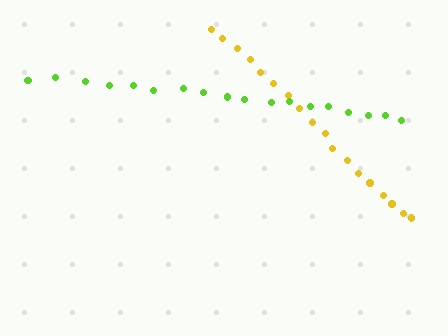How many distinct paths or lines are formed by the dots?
There are 2 distinct paths.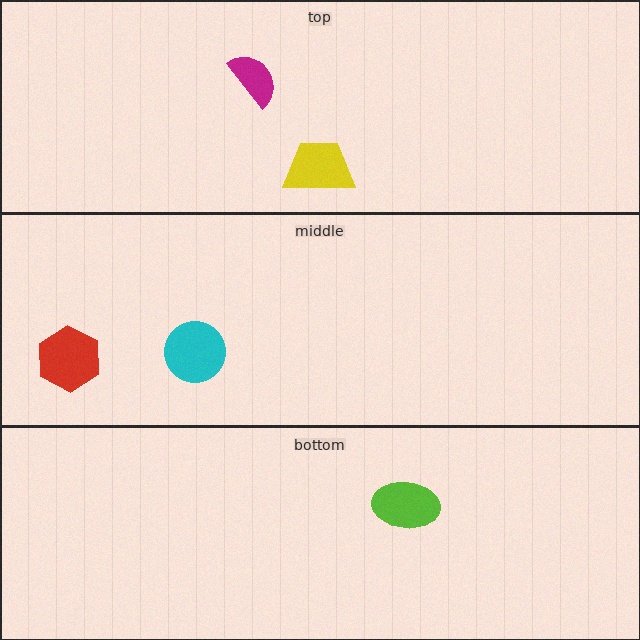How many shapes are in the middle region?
2.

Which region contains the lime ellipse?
The bottom region.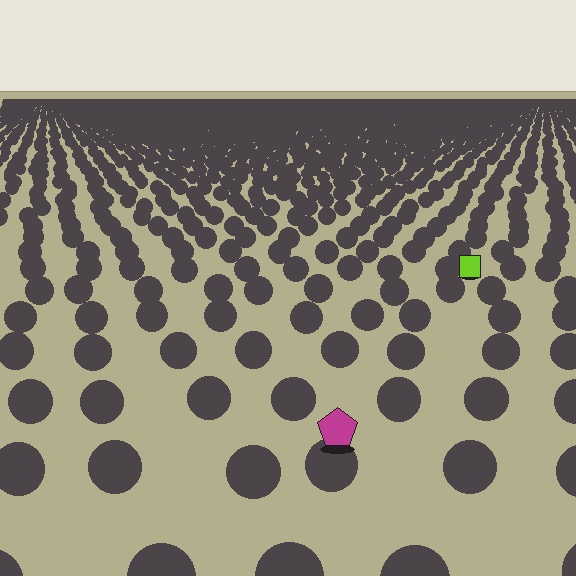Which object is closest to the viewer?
The magenta pentagon is closest. The texture marks near it are larger and more spread out.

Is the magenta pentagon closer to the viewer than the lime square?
Yes. The magenta pentagon is closer — you can tell from the texture gradient: the ground texture is coarser near it.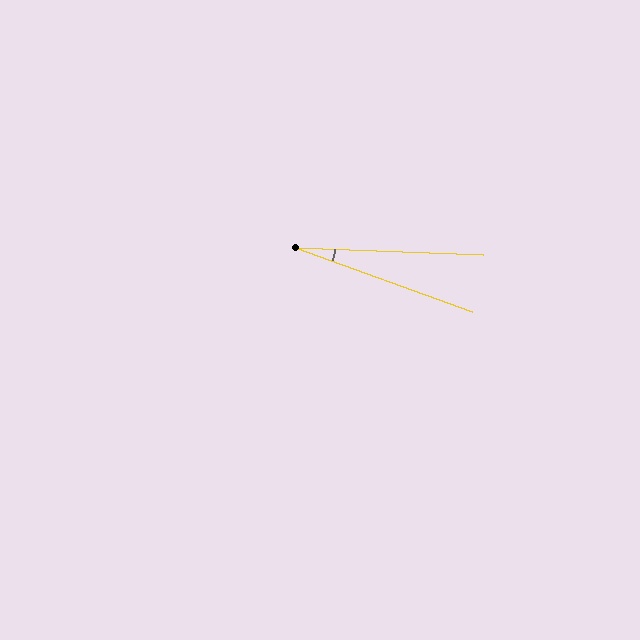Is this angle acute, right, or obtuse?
It is acute.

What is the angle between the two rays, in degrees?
Approximately 18 degrees.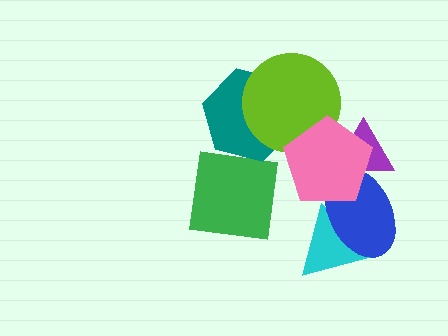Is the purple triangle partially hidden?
Yes, it is partially covered by another shape.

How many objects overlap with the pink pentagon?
3 objects overlap with the pink pentagon.